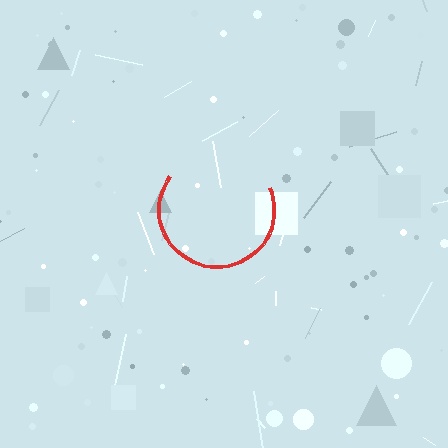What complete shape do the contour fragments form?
The contour fragments form a circle.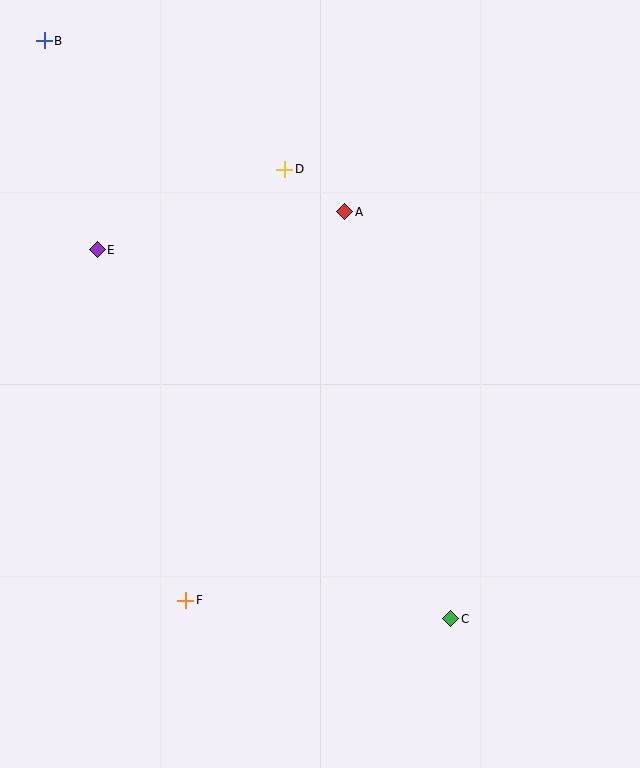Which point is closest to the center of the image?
Point A at (345, 212) is closest to the center.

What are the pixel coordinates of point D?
Point D is at (285, 169).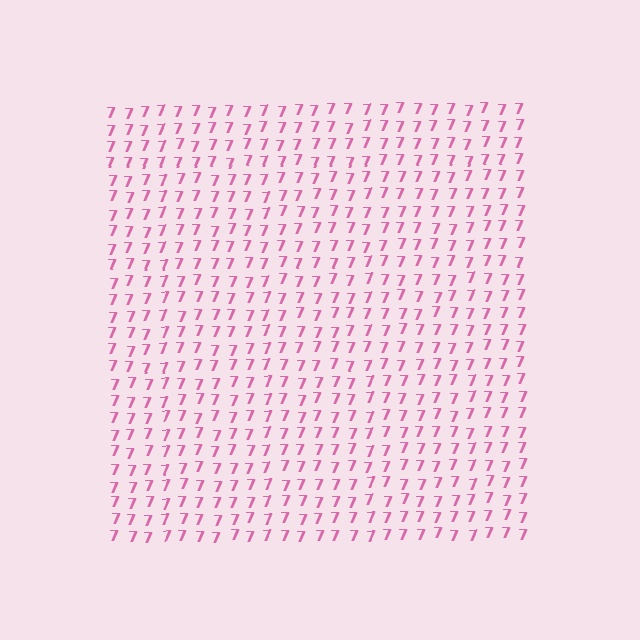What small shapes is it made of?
It is made of small digit 7's.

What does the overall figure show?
The overall figure shows a square.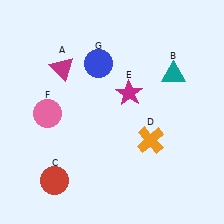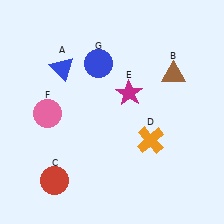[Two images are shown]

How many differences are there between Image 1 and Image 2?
There are 2 differences between the two images.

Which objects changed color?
A changed from magenta to blue. B changed from teal to brown.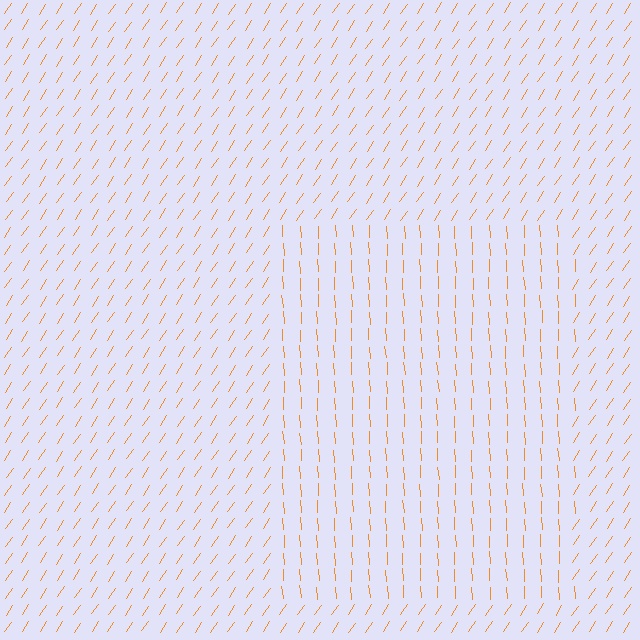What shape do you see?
I see a rectangle.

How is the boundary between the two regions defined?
The boundary is defined purely by a change in line orientation (approximately 37 degrees difference). All lines are the same color and thickness.